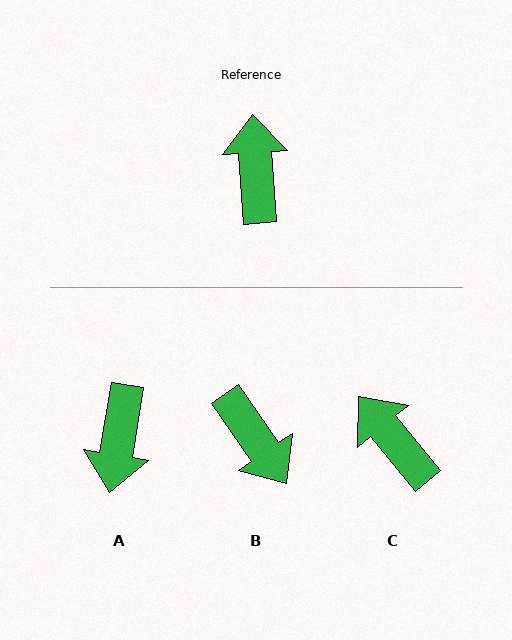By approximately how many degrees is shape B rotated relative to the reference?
Approximately 150 degrees clockwise.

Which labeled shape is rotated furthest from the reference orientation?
A, about 166 degrees away.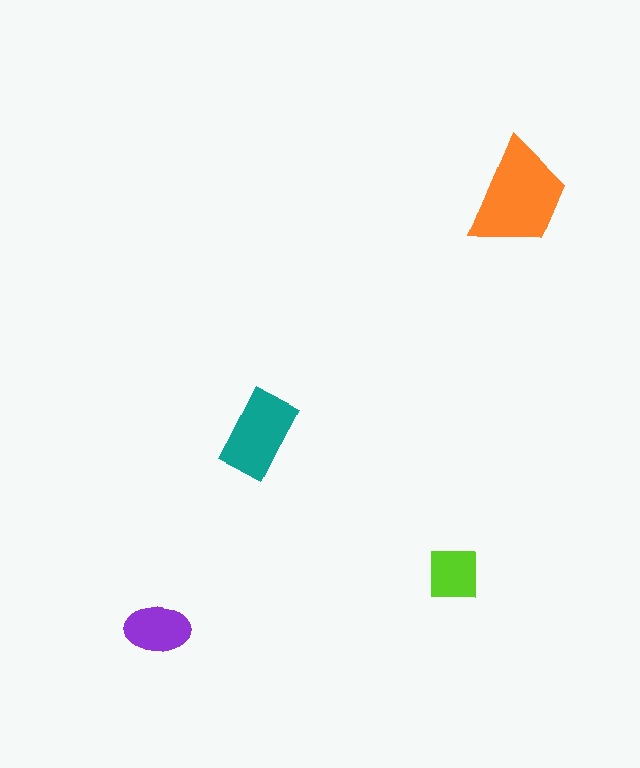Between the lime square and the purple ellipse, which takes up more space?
The purple ellipse.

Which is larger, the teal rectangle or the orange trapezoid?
The orange trapezoid.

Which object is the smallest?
The lime square.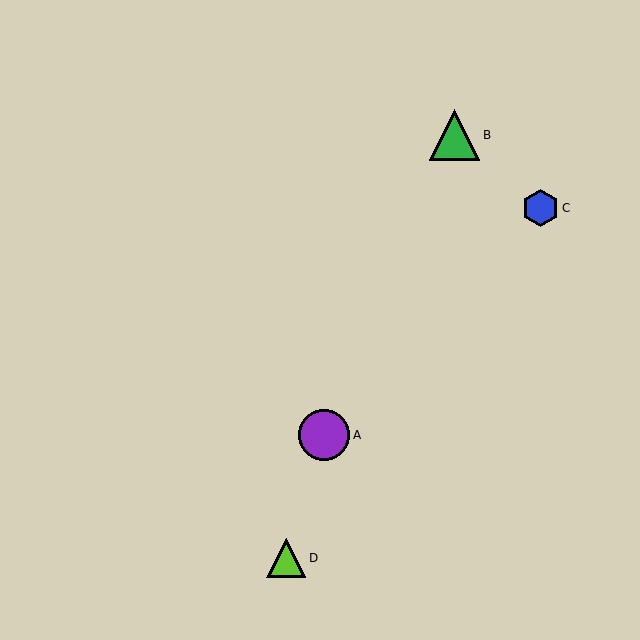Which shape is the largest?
The purple circle (labeled A) is the largest.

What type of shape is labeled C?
Shape C is a blue hexagon.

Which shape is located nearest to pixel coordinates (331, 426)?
The purple circle (labeled A) at (324, 435) is nearest to that location.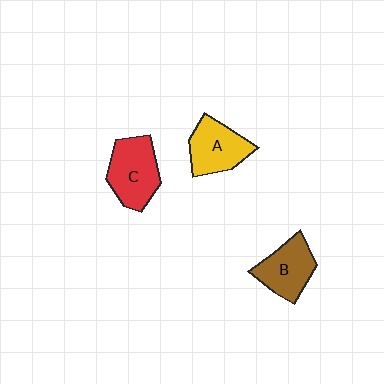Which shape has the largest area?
Shape C (red).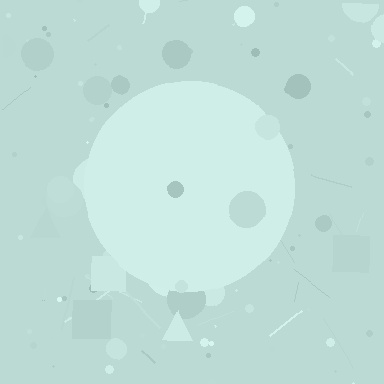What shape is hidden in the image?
A circle is hidden in the image.